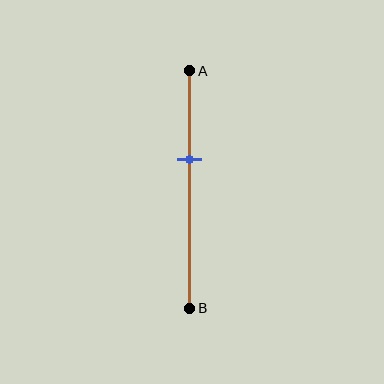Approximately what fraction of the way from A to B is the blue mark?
The blue mark is approximately 35% of the way from A to B.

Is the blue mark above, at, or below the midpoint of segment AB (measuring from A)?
The blue mark is above the midpoint of segment AB.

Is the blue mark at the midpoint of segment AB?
No, the mark is at about 35% from A, not at the 50% midpoint.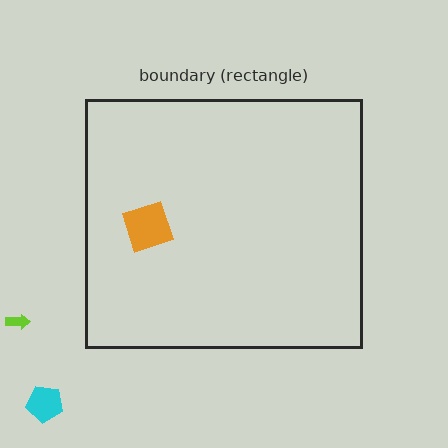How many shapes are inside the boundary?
1 inside, 2 outside.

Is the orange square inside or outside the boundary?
Inside.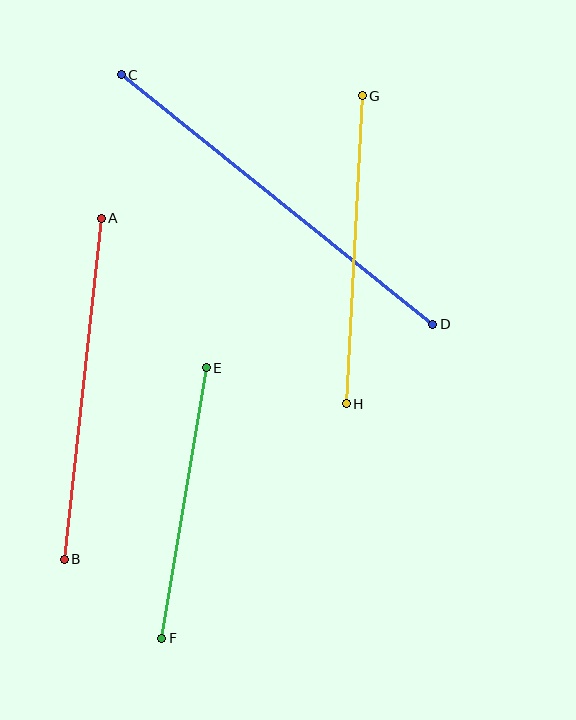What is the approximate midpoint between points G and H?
The midpoint is at approximately (354, 250) pixels.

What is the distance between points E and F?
The distance is approximately 275 pixels.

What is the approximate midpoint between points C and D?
The midpoint is at approximately (277, 200) pixels.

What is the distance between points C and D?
The distance is approximately 399 pixels.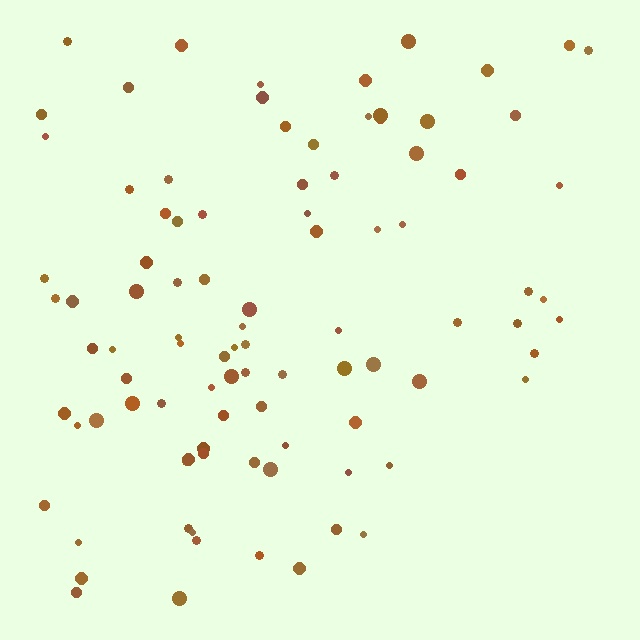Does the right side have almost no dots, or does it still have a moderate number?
Still a moderate number, just noticeably fewer than the left.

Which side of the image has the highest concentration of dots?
The left.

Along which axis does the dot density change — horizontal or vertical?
Horizontal.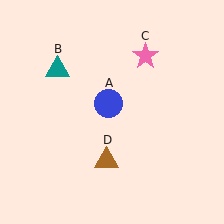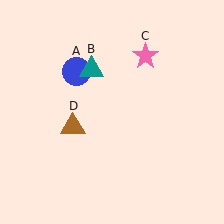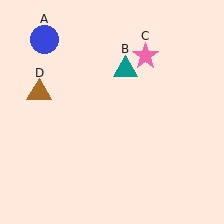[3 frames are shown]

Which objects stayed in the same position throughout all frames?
Pink star (object C) remained stationary.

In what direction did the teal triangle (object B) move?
The teal triangle (object B) moved right.